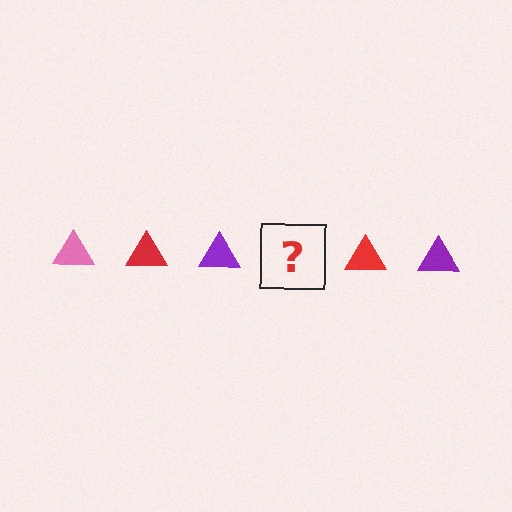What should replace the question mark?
The question mark should be replaced with a pink triangle.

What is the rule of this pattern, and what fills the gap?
The rule is that the pattern cycles through pink, red, purple triangles. The gap should be filled with a pink triangle.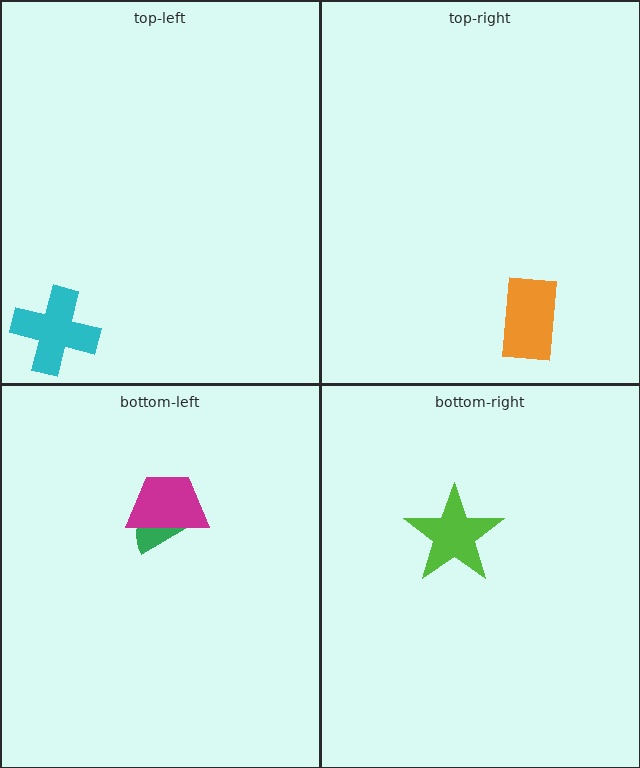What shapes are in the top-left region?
The cyan cross.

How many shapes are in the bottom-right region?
1.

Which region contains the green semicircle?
The bottom-left region.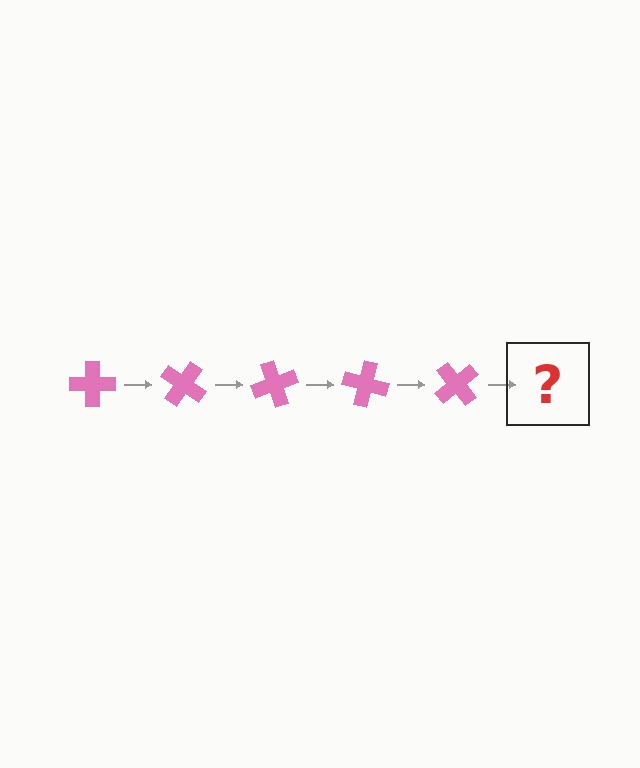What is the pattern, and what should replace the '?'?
The pattern is that the cross rotates 35 degrees each step. The '?' should be a pink cross rotated 175 degrees.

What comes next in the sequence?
The next element should be a pink cross rotated 175 degrees.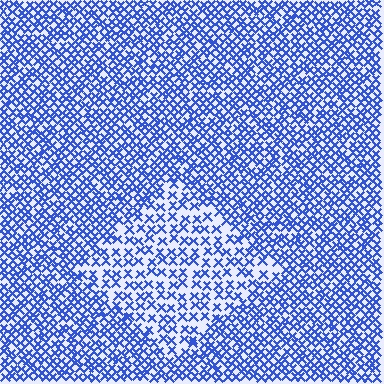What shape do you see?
I see a diamond.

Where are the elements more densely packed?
The elements are more densely packed outside the diamond boundary.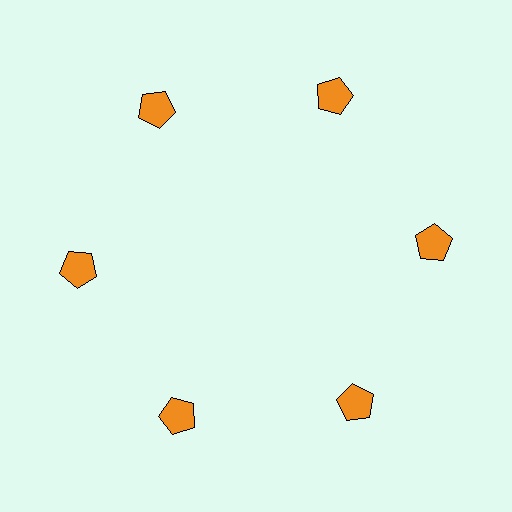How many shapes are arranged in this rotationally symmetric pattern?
There are 6 shapes, arranged in 6 groups of 1.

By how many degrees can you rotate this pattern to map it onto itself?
The pattern maps onto itself every 60 degrees of rotation.